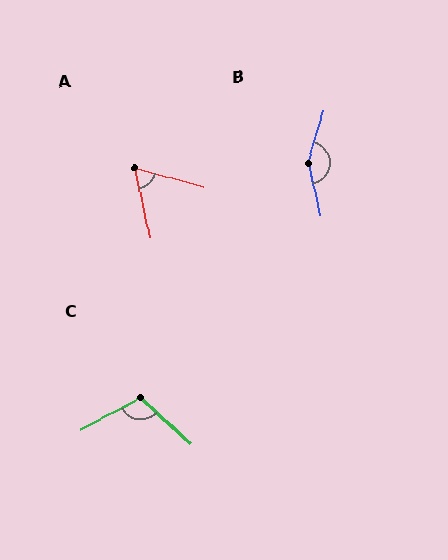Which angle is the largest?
B, at approximately 149 degrees.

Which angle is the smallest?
A, at approximately 63 degrees.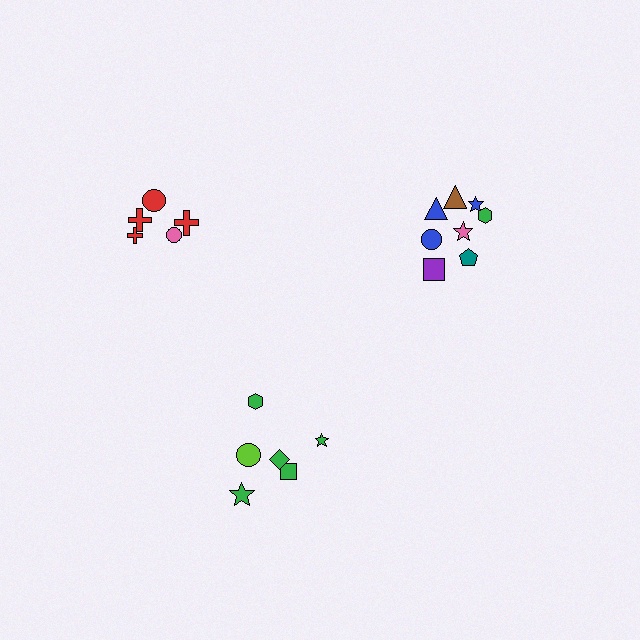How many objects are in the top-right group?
There are 8 objects.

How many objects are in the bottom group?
There are 6 objects.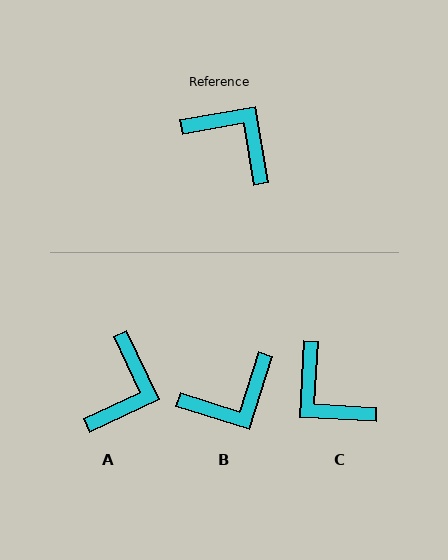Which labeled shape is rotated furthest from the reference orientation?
C, about 167 degrees away.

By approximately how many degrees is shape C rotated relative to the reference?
Approximately 167 degrees counter-clockwise.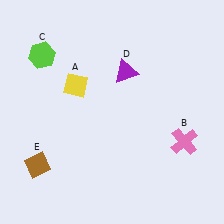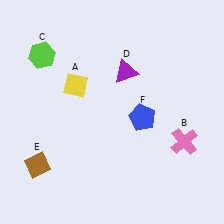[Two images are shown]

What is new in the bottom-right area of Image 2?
A blue pentagon (F) was added in the bottom-right area of Image 2.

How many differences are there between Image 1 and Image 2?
There is 1 difference between the two images.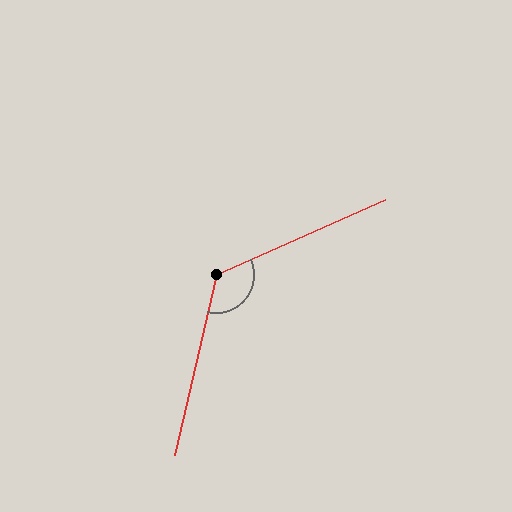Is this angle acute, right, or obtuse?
It is obtuse.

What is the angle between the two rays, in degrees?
Approximately 127 degrees.